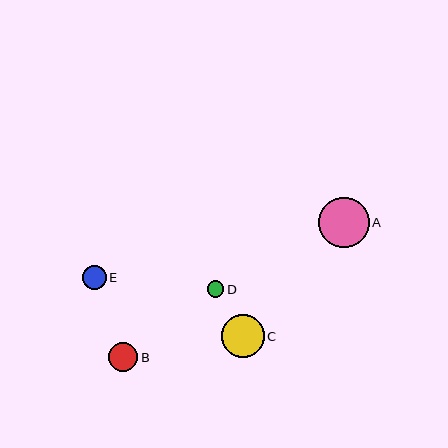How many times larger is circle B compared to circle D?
Circle B is approximately 1.8 times the size of circle D.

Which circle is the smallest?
Circle D is the smallest with a size of approximately 16 pixels.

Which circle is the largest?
Circle A is the largest with a size of approximately 51 pixels.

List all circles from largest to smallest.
From largest to smallest: A, C, B, E, D.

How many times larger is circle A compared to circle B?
Circle A is approximately 1.7 times the size of circle B.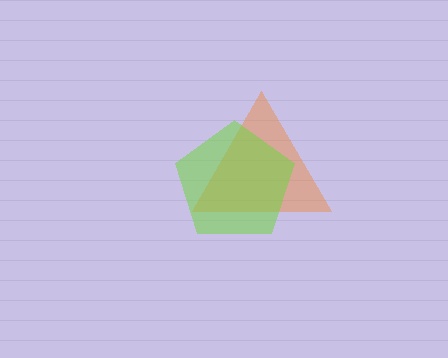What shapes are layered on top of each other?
The layered shapes are: an orange triangle, a lime pentagon.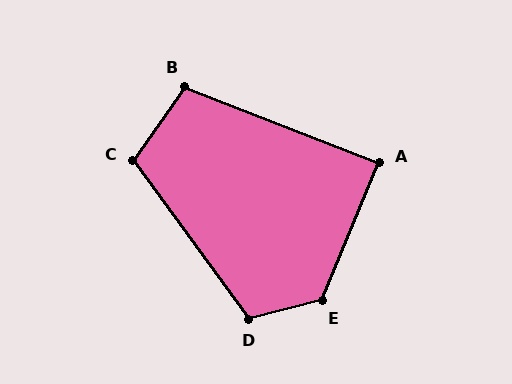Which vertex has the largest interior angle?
E, at approximately 127 degrees.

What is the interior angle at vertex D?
Approximately 112 degrees (obtuse).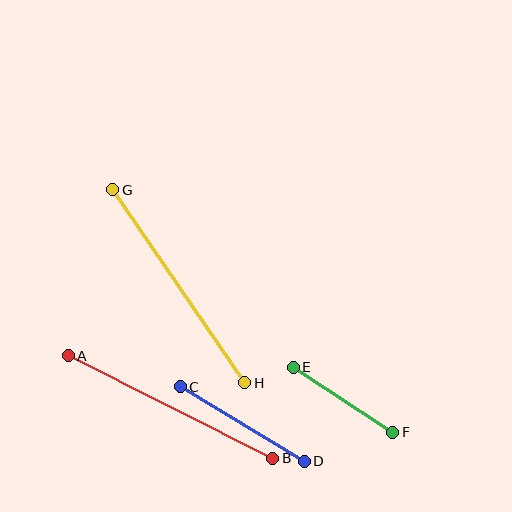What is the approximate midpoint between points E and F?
The midpoint is at approximately (343, 400) pixels.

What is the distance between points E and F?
The distance is approximately 119 pixels.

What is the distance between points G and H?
The distance is approximately 234 pixels.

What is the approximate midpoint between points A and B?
The midpoint is at approximately (170, 407) pixels.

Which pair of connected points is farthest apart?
Points G and H are farthest apart.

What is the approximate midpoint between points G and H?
The midpoint is at approximately (179, 286) pixels.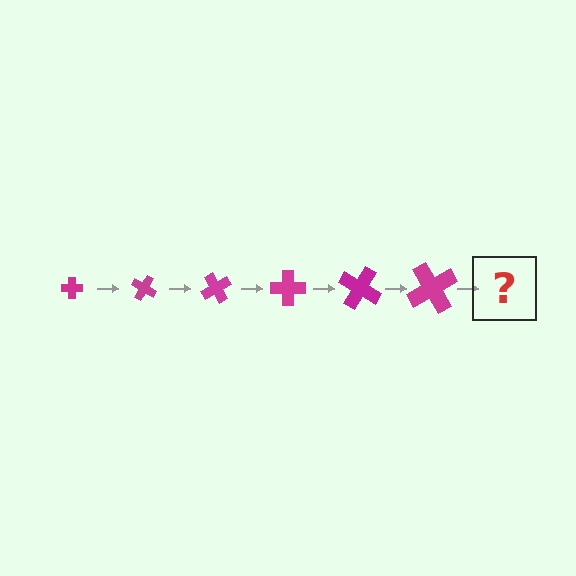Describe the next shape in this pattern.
It should be a cross, larger than the previous one and rotated 180 degrees from the start.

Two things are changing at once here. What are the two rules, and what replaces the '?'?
The two rules are that the cross grows larger each step and it rotates 30 degrees each step. The '?' should be a cross, larger than the previous one and rotated 180 degrees from the start.